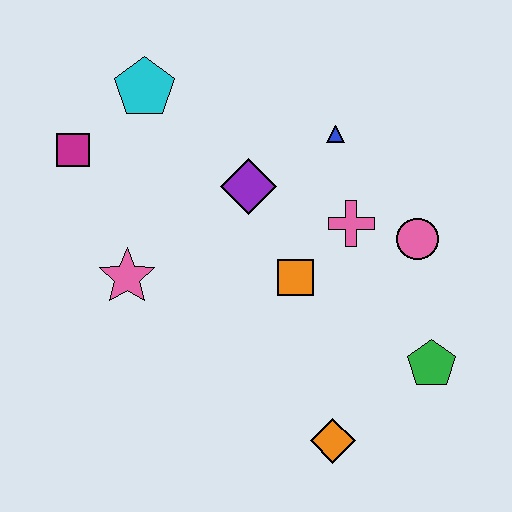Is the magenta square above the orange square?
Yes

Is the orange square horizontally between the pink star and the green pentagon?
Yes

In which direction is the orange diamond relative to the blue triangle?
The orange diamond is below the blue triangle.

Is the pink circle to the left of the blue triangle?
No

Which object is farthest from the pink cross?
The magenta square is farthest from the pink cross.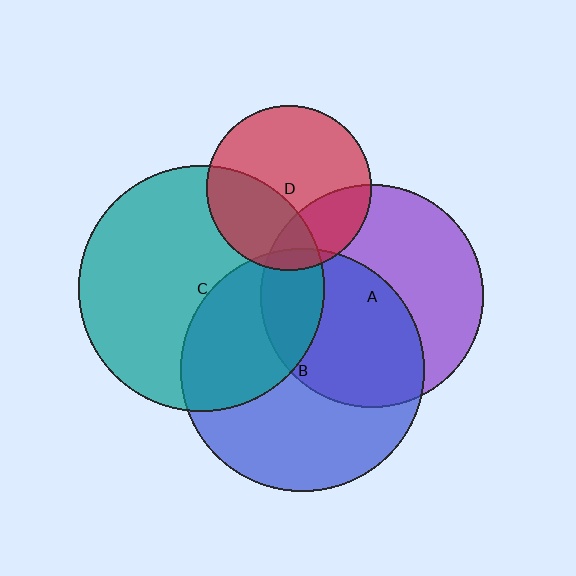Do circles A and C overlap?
Yes.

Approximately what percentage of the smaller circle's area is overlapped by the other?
Approximately 20%.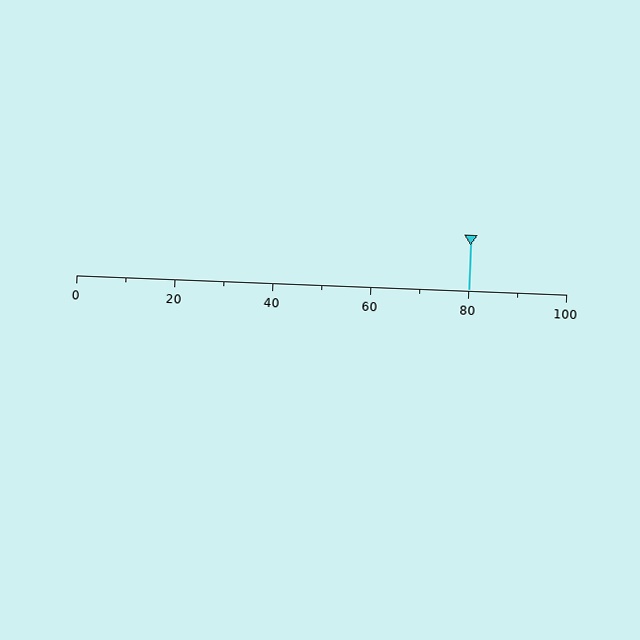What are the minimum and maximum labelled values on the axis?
The axis runs from 0 to 100.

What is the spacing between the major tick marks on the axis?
The major ticks are spaced 20 apart.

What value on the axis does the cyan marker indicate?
The marker indicates approximately 80.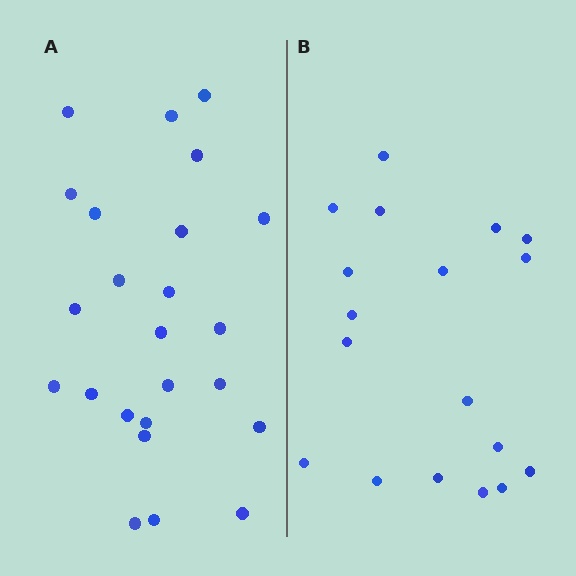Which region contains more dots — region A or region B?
Region A (the left region) has more dots.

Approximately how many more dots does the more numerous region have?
Region A has about 6 more dots than region B.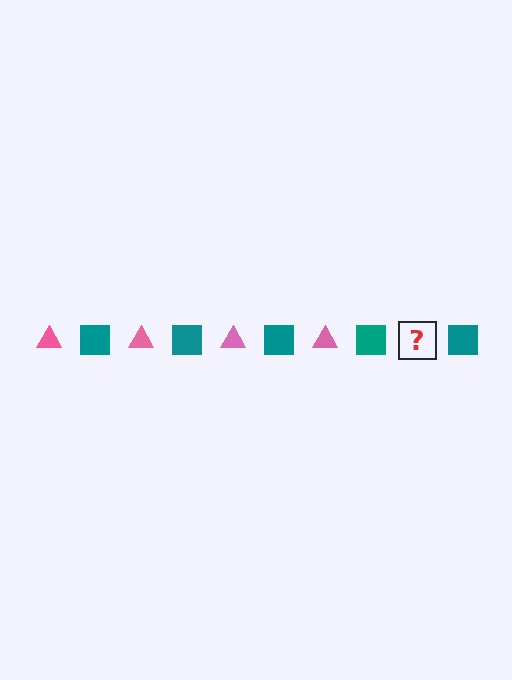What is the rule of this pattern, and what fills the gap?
The rule is that the pattern alternates between pink triangle and teal square. The gap should be filled with a pink triangle.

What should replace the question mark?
The question mark should be replaced with a pink triangle.